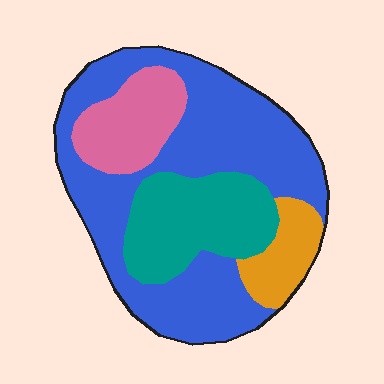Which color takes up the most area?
Blue, at roughly 55%.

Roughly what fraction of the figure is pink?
Pink takes up about one eighth (1/8) of the figure.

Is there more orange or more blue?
Blue.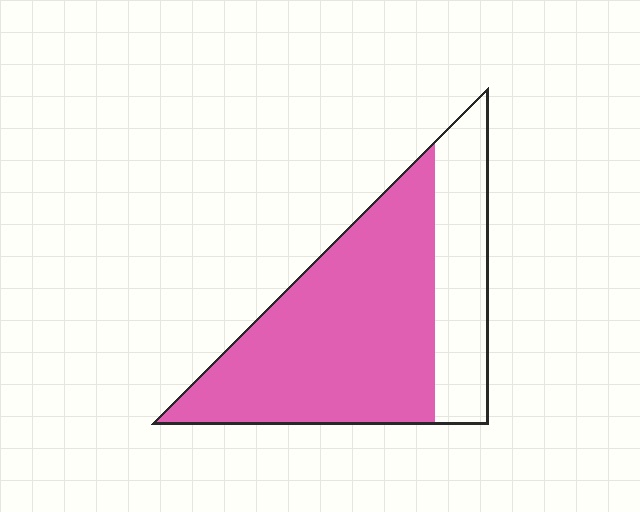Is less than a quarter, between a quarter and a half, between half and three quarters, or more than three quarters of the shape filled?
Between half and three quarters.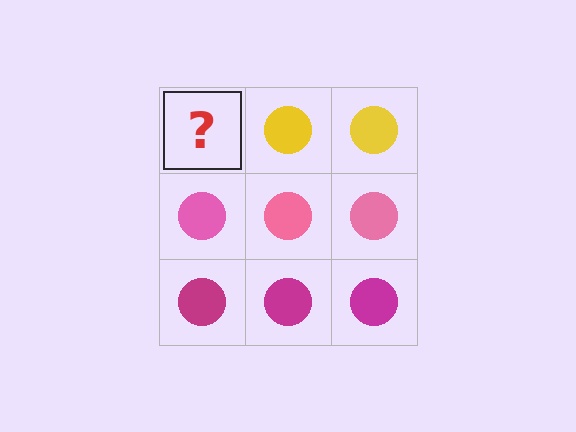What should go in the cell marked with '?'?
The missing cell should contain a yellow circle.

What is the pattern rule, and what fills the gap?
The rule is that each row has a consistent color. The gap should be filled with a yellow circle.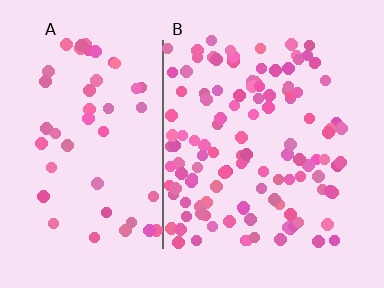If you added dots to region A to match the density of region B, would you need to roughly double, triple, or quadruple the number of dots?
Approximately double.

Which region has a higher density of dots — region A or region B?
B (the right).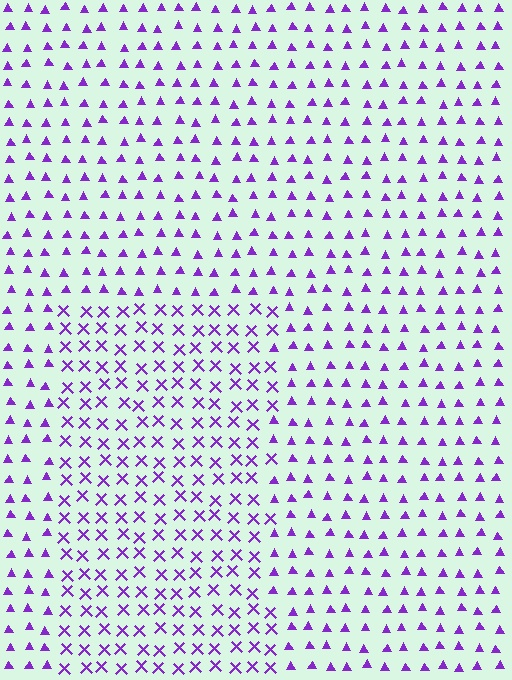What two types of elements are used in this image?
The image uses X marks inside the rectangle region and triangles outside it.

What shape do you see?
I see a rectangle.